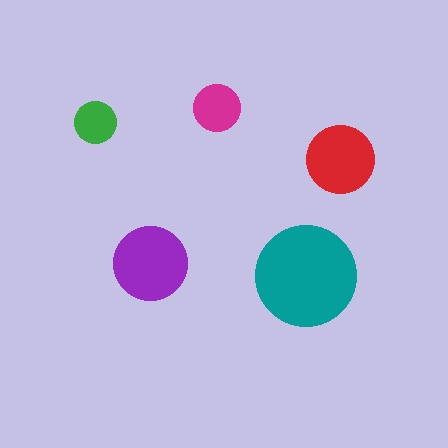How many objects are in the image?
There are 5 objects in the image.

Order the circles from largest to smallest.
the teal one, the purple one, the red one, the magenta one, the green one.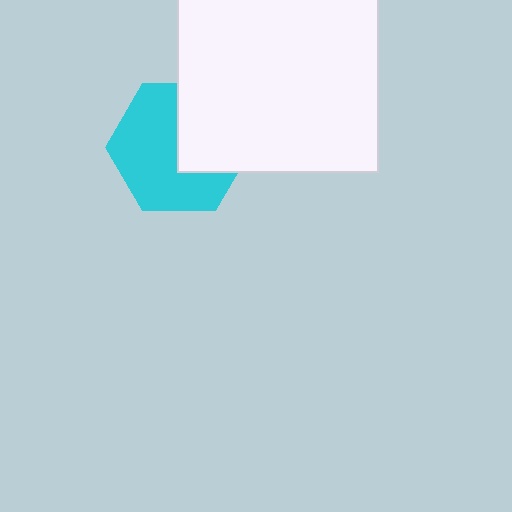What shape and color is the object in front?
The object in front is a white square.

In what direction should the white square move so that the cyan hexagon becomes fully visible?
The white square should move toward the upper-right. That is the shortest direction to clear the overlap and leave the cyan hexagon fully visible.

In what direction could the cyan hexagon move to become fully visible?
The cyan hexagon could move toward the lower-left. That would shift it out from behind the white square entirely.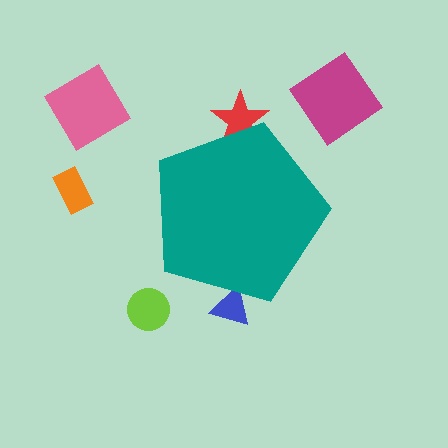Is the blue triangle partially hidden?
Yes, the blue triangle is partially hidden behind the teal pentagon.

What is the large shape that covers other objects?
A teal pentagon.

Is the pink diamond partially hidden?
No, the pink diamond is fully visible.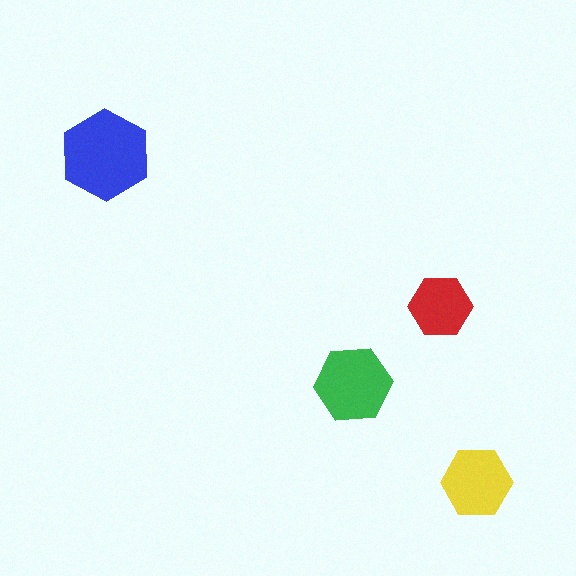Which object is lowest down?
The yellow hexagon is bottommost.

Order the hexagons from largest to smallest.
the blue one, the green one, the yellow one, the red one.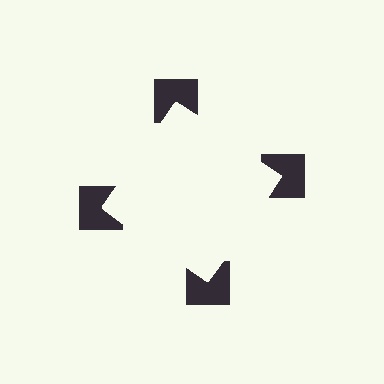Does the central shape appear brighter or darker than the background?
It typically appears slightly brighter than the background, even though no actual brightness change is drawn.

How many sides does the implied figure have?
4 sides.